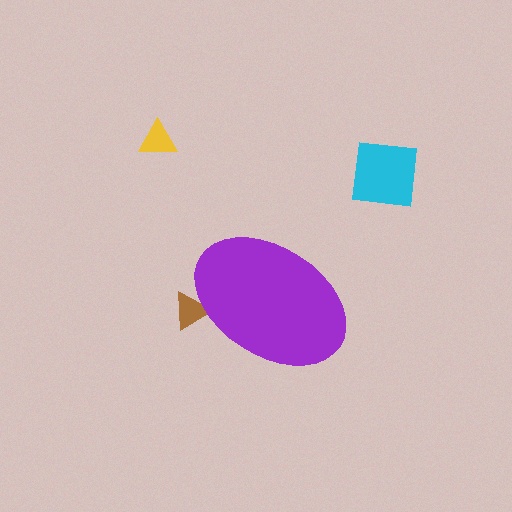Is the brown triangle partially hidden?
Yes, the brown triangle is partially hidden behind the purple ellipse.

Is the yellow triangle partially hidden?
No, the yellow triangle is fully visible.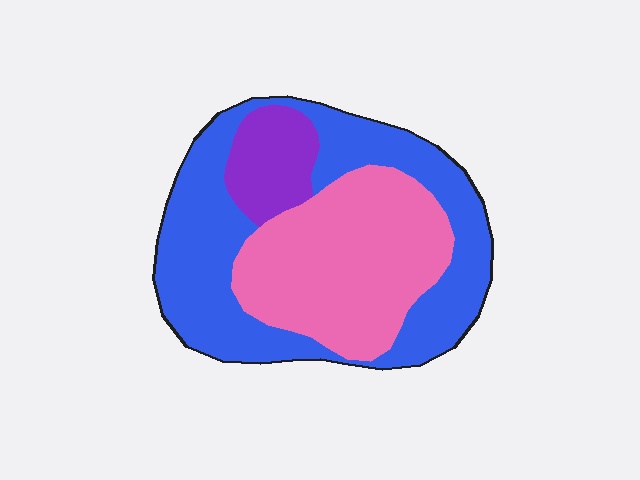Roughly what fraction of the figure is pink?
Pink takes up about two fifths (2/5) of the figure.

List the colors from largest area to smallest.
From largest to smallest: blue, pink, purple.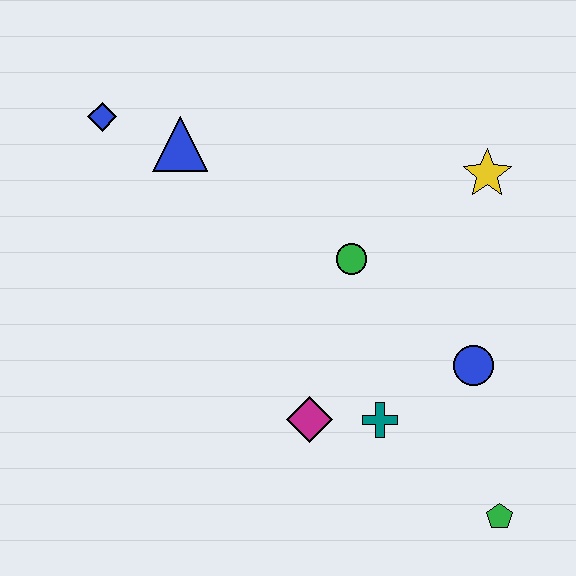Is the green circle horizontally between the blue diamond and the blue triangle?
No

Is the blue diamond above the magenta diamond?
Yes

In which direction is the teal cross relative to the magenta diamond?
The teal cross is to the right of the magenta diamond.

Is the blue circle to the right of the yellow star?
No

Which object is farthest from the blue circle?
The blue diamond is farthest from the blue circle.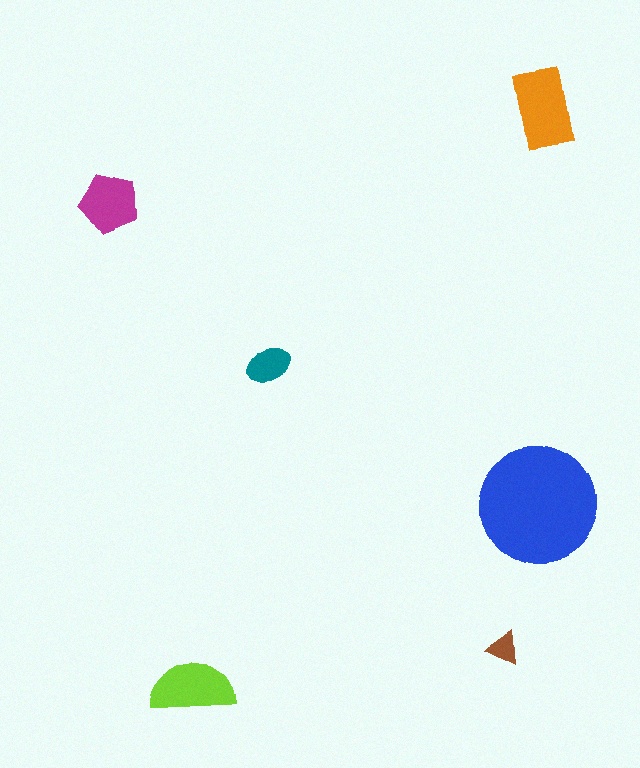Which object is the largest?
The blue circle.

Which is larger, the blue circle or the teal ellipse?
The blue circle.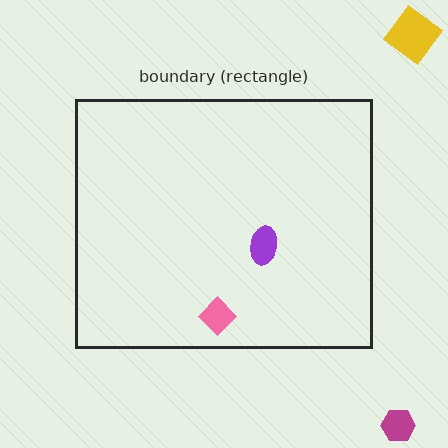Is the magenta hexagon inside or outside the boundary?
Outside.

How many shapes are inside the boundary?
2 inside, 2 outside.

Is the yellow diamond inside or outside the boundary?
Outside.